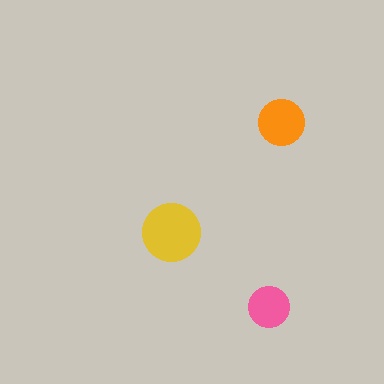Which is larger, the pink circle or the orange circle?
The orange one.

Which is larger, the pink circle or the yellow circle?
The yellow one.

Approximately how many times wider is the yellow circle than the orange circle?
About 1.5 times wider.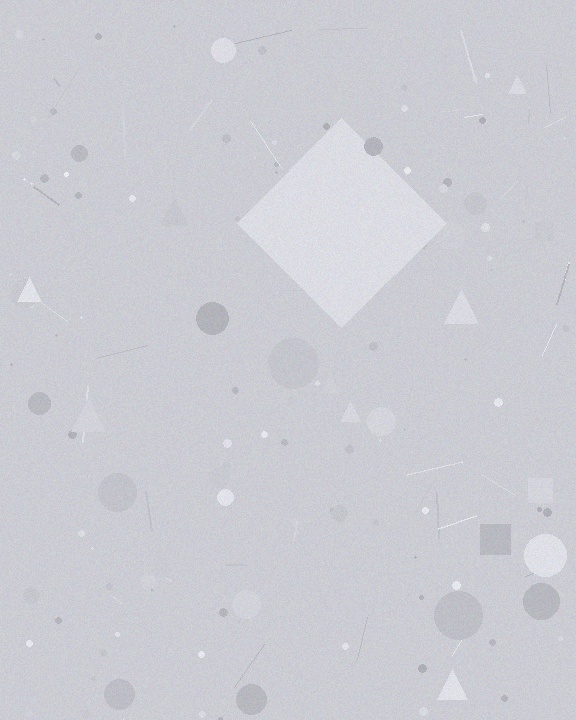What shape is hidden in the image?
A diamond is hidden in the image.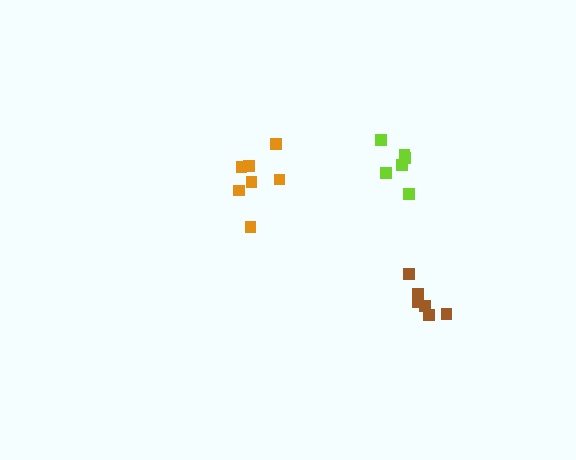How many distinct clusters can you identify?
There are 3 distinct clusters.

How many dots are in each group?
Group 1: 7 dots, Group 2: 6 dots, Group 3: 6 dots (19 total).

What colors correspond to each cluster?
The clusters are colored: orange, brown, lime.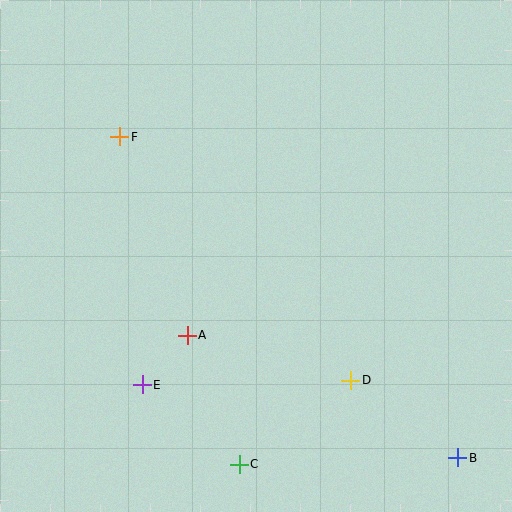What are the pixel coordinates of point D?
Point D is at (351, 380).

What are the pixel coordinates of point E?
Point E is at (142, 385).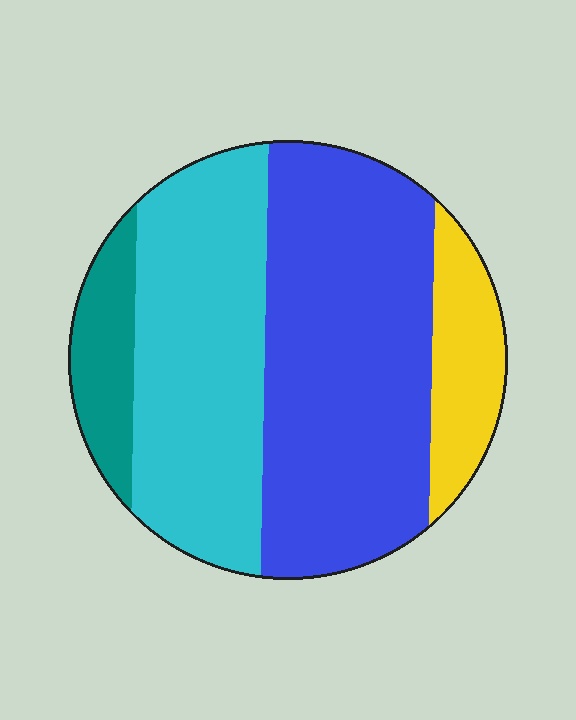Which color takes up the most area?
Blue, at roughly 45%.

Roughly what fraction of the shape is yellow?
Yellow takes up about one eighth (1/8) of the shape.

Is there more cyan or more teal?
Cyan.